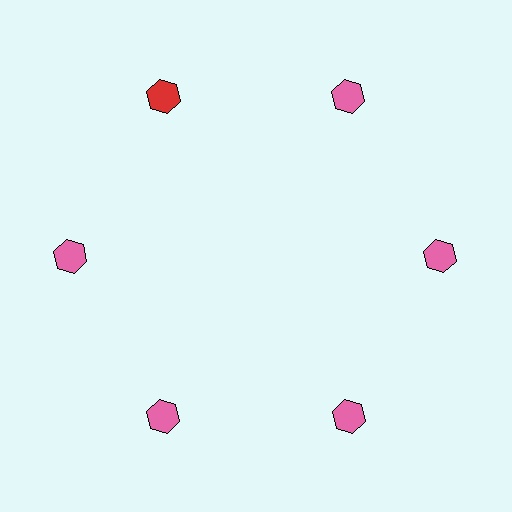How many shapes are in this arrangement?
There are 6 shapes arranged in a ring pattern.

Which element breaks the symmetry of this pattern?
The red hexagon at roughly the 11 o'clock position breaks the symmetry. All other shapes are pink hexagons.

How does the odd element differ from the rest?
It has a different color: red instead of pink.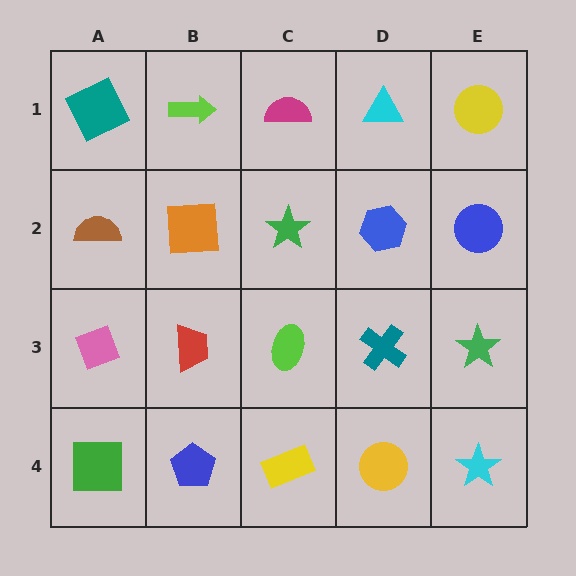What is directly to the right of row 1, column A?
A lime arrow.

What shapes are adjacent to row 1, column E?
A blue circle (row 2, column E), a cyan triangle (row 1, column D).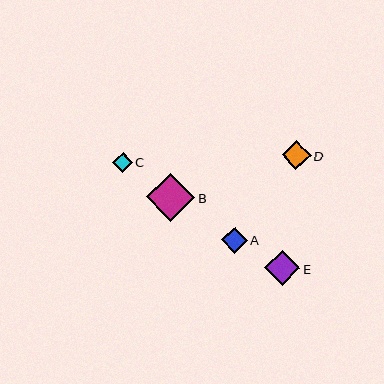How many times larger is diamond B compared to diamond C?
Diamond B is approximately 2.4 times the size of diamond C.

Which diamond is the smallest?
Diamond C is the smallest with a size of approximately 20 pixels.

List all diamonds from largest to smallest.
From largest to smallest: B, E, D, A, C.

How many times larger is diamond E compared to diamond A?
Diamond E is approximately 1.3 times the size of diamond A.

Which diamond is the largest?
Diamond B is the largest with a size of approximately 48 pixels.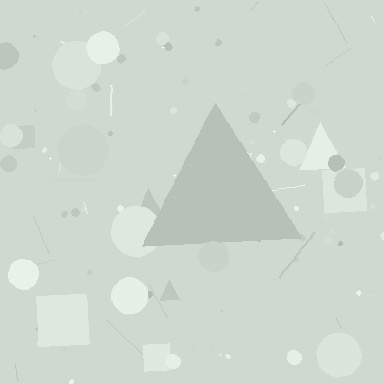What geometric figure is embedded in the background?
A triangle is embedded in the background.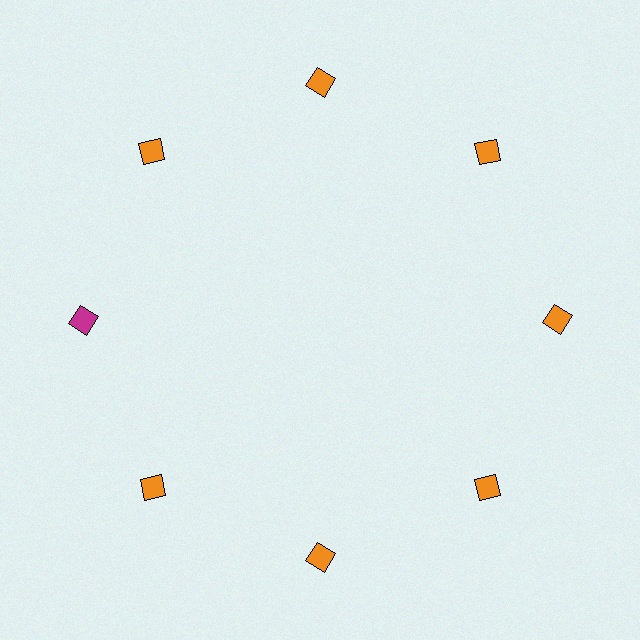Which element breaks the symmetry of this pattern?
The magenta diamond at roughly the 9 o'clock position breaks the symmetry. All other shapes are orange diamonds.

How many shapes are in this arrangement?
There are 8 shapes arranged in a ring pattern.